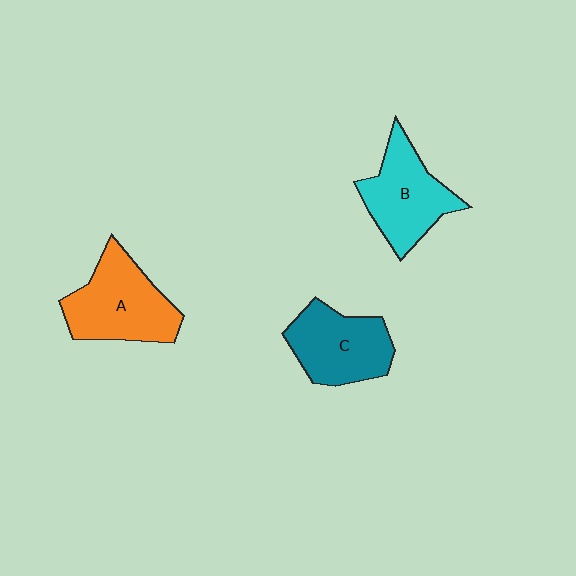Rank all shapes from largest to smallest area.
From largest to smallest: A (orange), B (cyan), C (teal).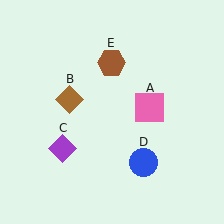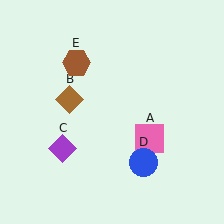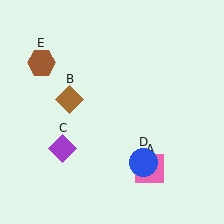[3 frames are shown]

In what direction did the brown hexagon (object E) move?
The brown hexagon (object E) moved left.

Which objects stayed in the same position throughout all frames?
Brown diamond (object B) and purple diamond (object C) and blue circle (object D) remained stationary.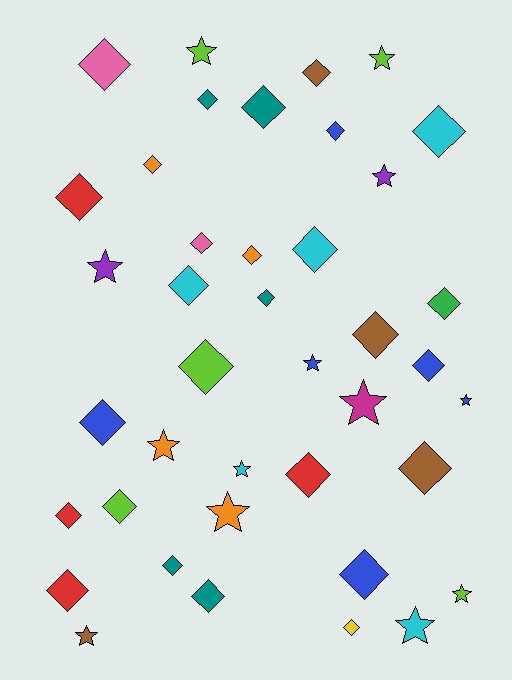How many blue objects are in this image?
There are 6 blue objects.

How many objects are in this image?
There are 40 objects.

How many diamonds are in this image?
There are 27 diamonds.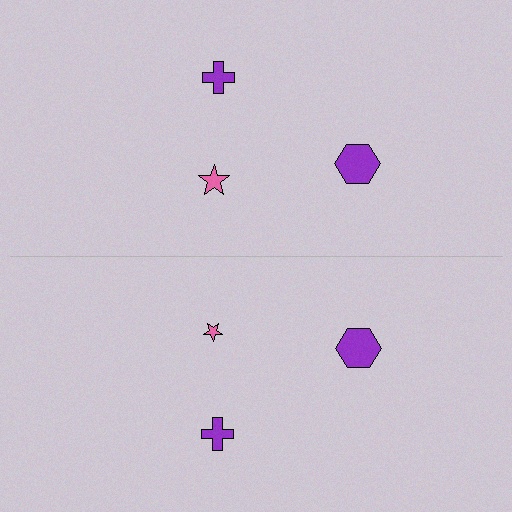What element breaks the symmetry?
The pink star on the bottom side has a different size than its mirror counterpart.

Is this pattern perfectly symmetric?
No, the pattern is not perfectly symmetric. The pink star on the bottom side has a different size than its mirror counterpart.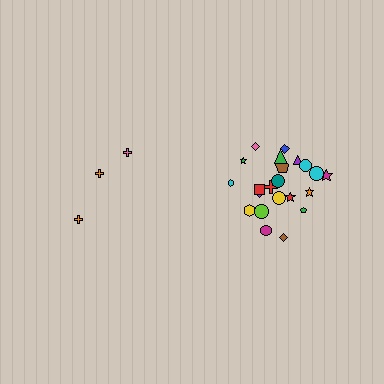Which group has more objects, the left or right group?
The right group.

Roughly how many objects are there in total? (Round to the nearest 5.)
Roughly 25 objects in total.